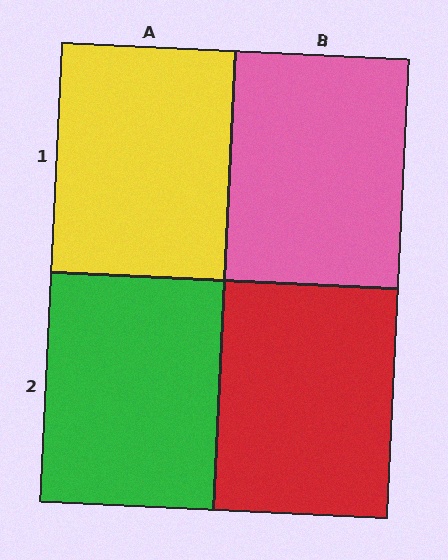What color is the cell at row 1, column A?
Yellow.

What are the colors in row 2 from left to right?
Green, red.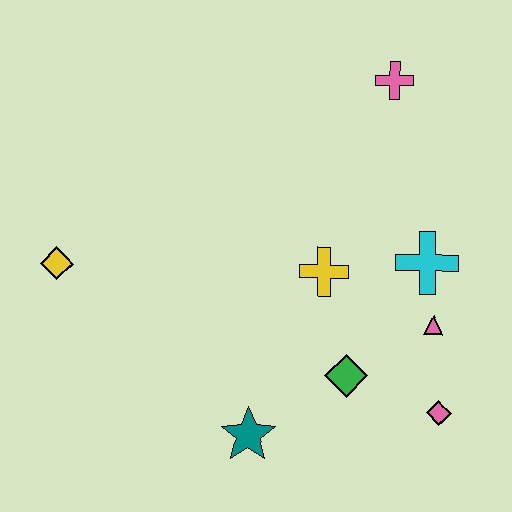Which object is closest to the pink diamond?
The pink triangle is closest to the pink diamond.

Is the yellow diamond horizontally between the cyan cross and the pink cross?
No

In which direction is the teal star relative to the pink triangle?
The teal star is to the left of the pink triangle.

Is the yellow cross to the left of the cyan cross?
Yes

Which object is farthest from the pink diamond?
The yellow diamond is farthest from the pink diamond.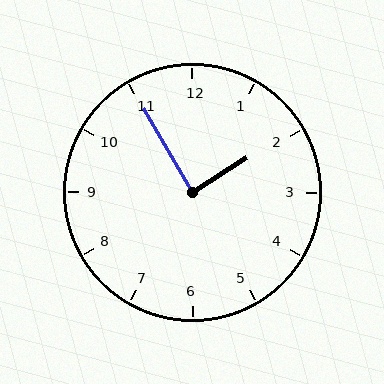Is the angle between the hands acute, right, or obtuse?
It is right.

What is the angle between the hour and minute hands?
Approximately 88 degrees.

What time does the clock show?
1:55.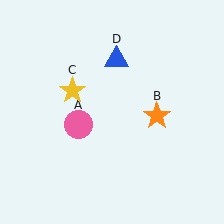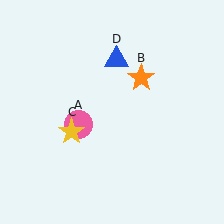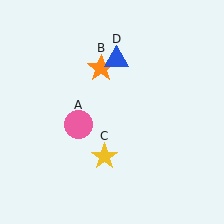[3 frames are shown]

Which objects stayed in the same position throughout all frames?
Pink circle (object A) and blue triangle (object D) remained stationary.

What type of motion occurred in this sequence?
The orange star (object B), yellow star (object C) rotated counterclockwise around the center of the scene.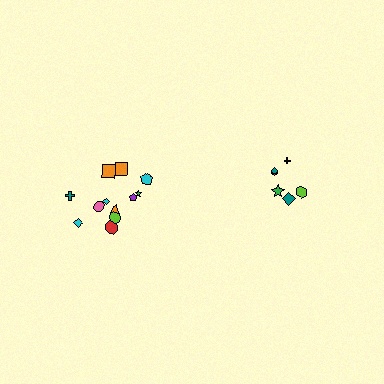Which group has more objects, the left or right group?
The left group.